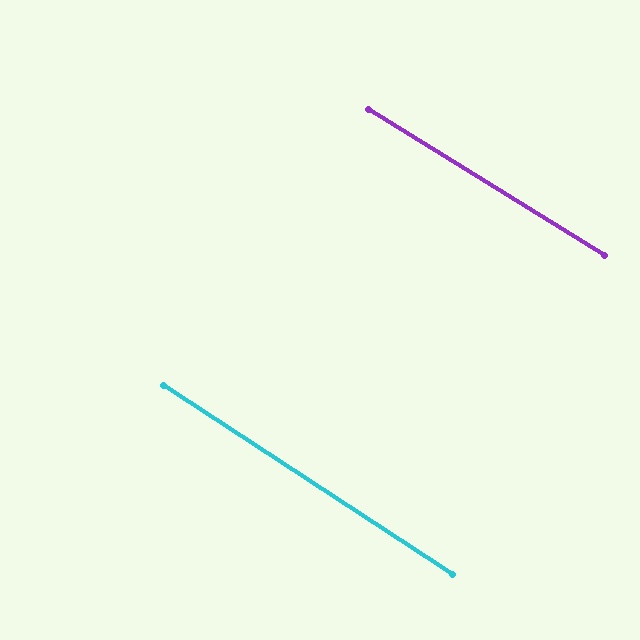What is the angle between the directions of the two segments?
Approximately 1 degree.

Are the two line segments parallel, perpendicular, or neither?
Parallel — their directions differ by only 1.3°.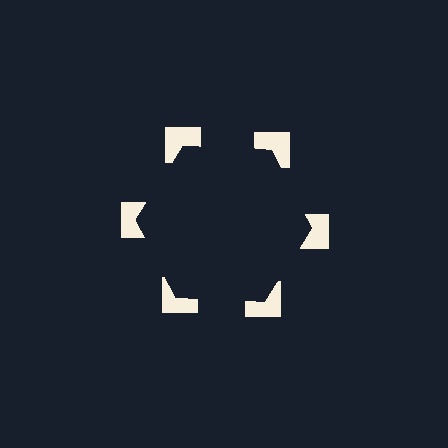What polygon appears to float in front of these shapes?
An illusory hexagon — its edges are inferred from the aligned wedge cuts in the notched squares, not physically drawn.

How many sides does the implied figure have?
6 sides.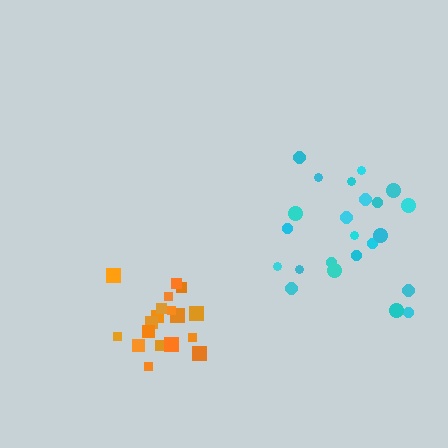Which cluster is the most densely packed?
Orange.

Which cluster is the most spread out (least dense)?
Cyan.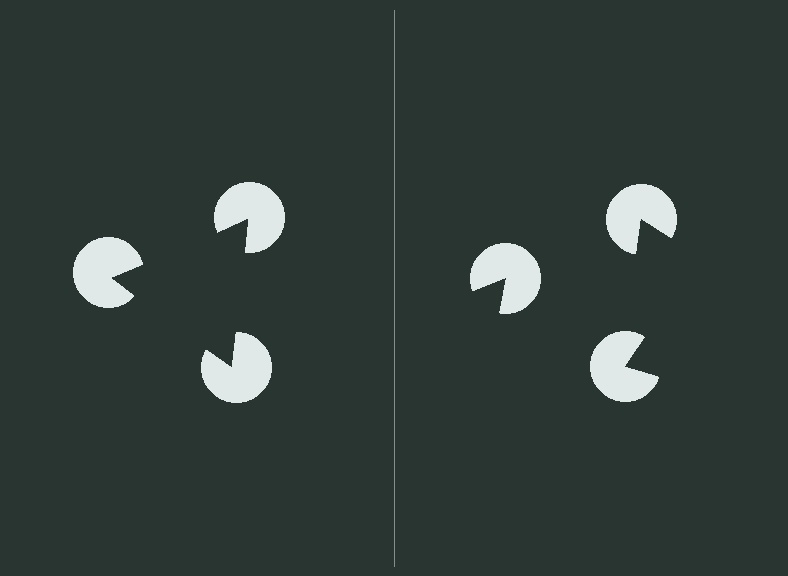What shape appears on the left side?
An illusory triangle.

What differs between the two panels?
The pac-man discs are positioned identically on both sides; only the wedge orientations differ. On the left they align to a triangle; on the right they are misaligned.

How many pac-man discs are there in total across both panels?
6 — 3 on each side.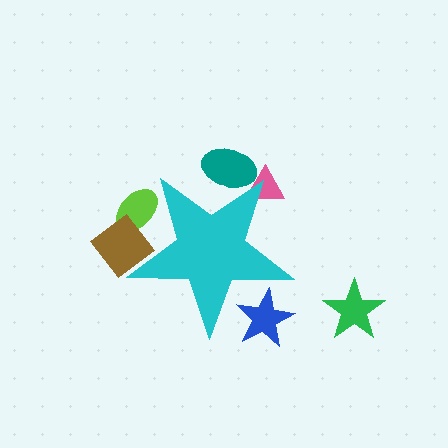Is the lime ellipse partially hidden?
Yes, the lime ellipse is partially hidden behind the cyan star.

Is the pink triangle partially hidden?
Yes, the pink triangle is partially hidden behind the cyan star.